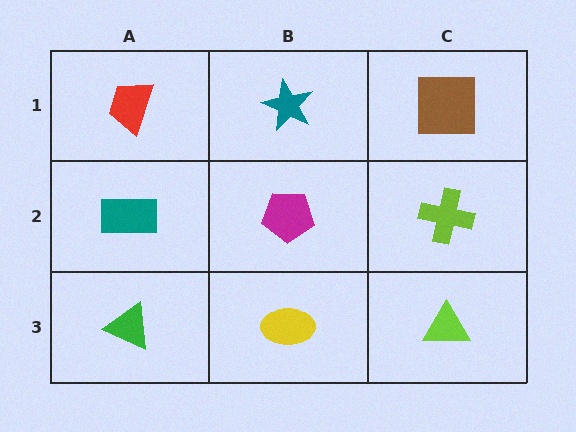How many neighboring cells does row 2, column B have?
4.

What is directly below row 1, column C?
A lime cross.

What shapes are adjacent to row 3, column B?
A magenta pentagon (row 2, column B), a green triangle (row 3, column A), a lime triangle (row 3, column C).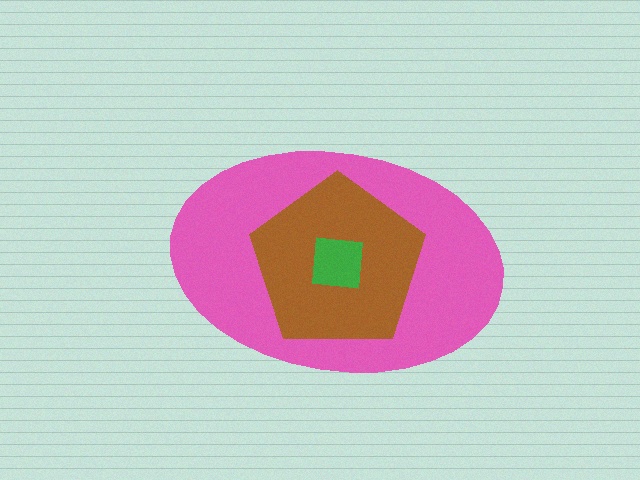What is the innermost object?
The green square.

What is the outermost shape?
The pink ellipse.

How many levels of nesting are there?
3.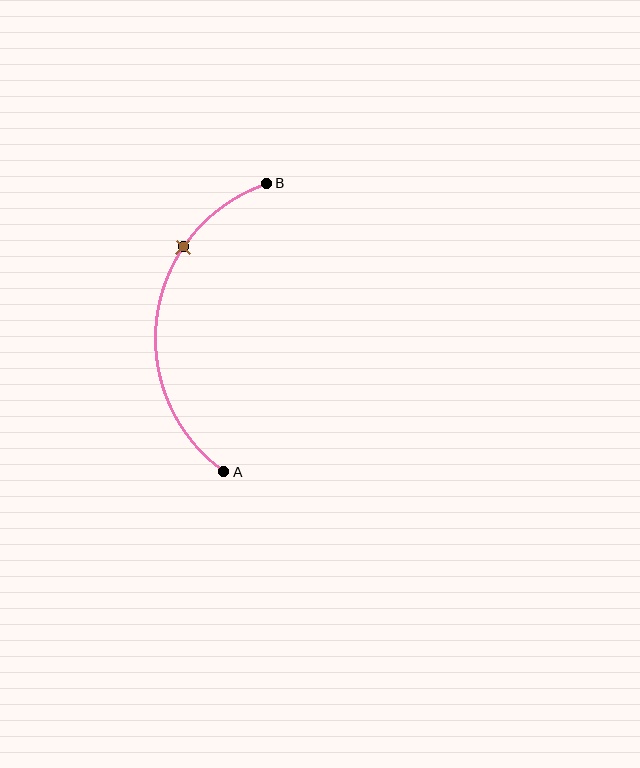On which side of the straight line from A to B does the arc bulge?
The arc bulges to the left of the straight line connecting A and B.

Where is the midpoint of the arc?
The arc midpoint is the point on the curve farthest from the straight line joining A and B. It sits to the left of that line.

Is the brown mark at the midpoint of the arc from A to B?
No. The brown mark lies on the arc but is closer to endpoint B. The arc midpoint would be at the point on the curve equidistant along the arc from both A and B.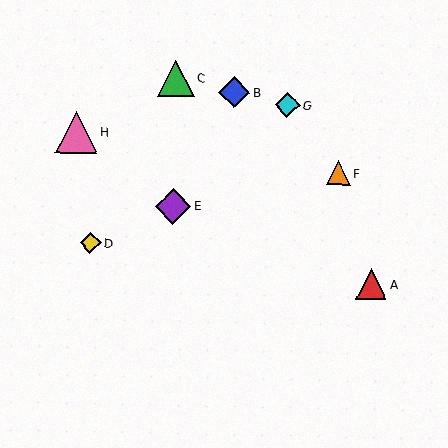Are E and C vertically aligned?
Yes, both are at x≈173.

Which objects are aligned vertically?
Objects C, E are aligned vertically.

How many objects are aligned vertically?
2 objects (C, E) are aligned vertically.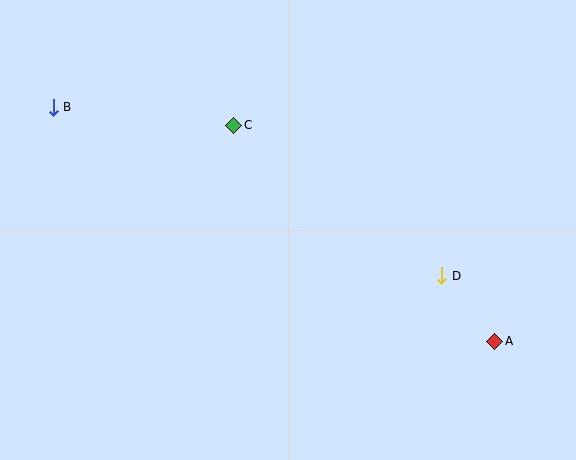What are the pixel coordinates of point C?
Point C is at (234, 125).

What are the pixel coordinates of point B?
Point B is at (53, 107).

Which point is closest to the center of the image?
Point C at (234, 125) is closest to the center.